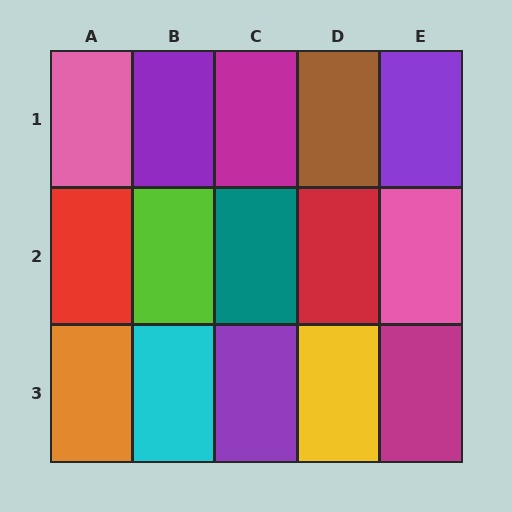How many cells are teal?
1 cell is teal.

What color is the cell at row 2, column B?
Lime.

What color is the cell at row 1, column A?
Pink.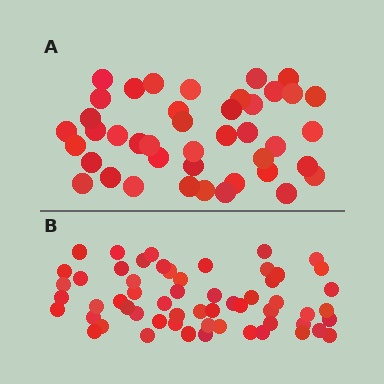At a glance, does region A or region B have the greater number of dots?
Region B (the bottom region) has more dots.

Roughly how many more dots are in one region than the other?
Region B has approximately 15 more dots than region A.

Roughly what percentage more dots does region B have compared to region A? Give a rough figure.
About 40% more.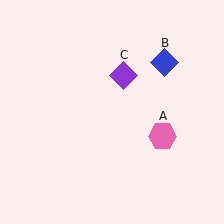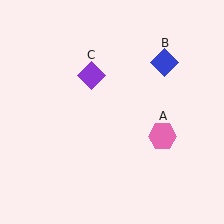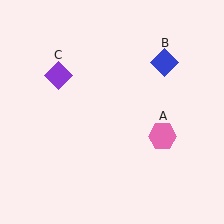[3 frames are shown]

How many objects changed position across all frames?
1 object changed position: purple diamond (object C).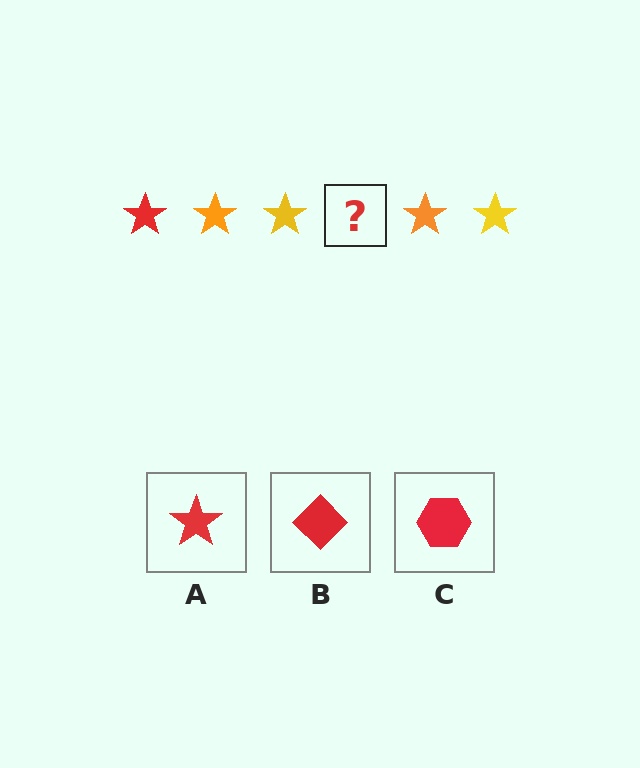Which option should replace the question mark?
Option A.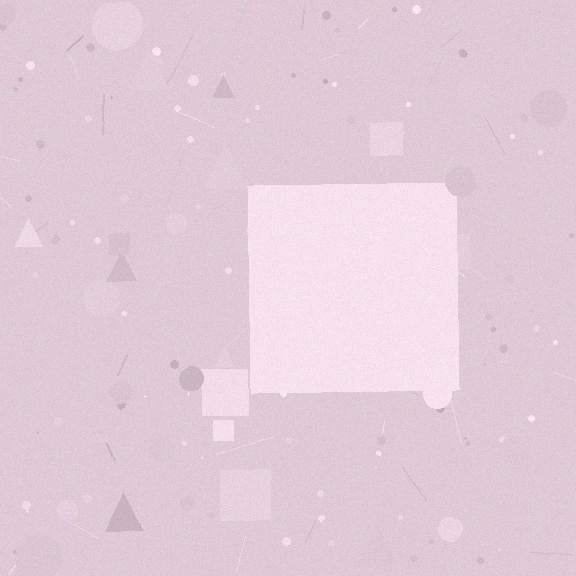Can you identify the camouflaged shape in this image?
The camouflaged shape is a square.